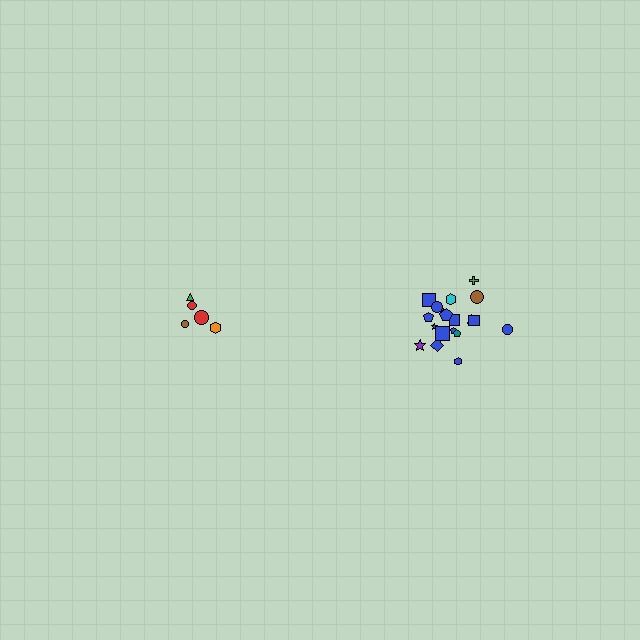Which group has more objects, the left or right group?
The right group.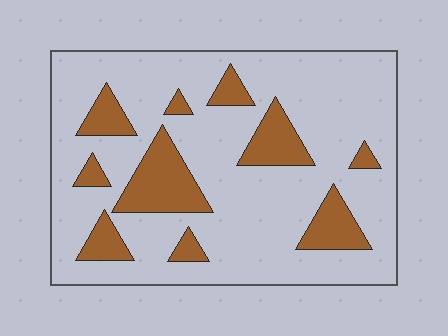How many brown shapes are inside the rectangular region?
10.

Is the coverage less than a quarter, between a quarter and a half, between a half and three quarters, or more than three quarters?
Less than a quarter.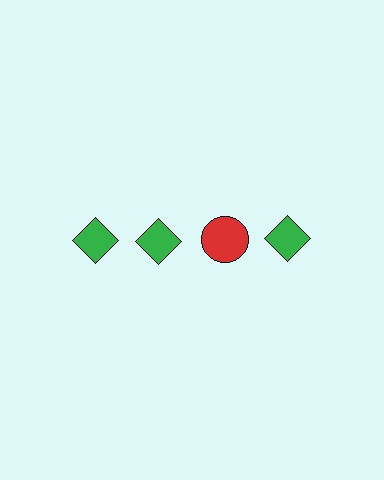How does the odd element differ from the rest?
It differs in both color (red instead of green) and shape (circle instead of diamond).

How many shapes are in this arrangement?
There are 4 shapes arranged in a grid pattern.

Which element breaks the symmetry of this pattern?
The red circle in the top row, center column breaks the symmetry. All other shapes are green diamonds.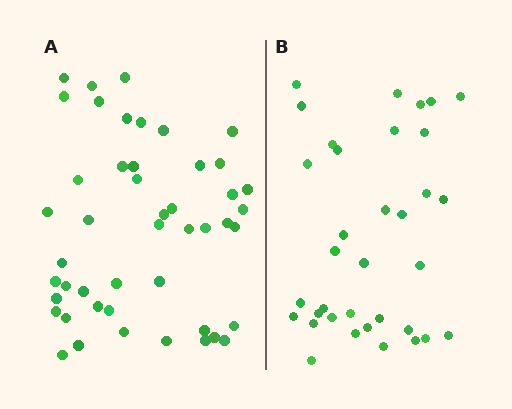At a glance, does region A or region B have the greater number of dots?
Region A (the left region) has more dots.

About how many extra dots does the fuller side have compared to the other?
Region A has roughly 12 or so more dots than region B.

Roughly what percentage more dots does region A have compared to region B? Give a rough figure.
About 35% more.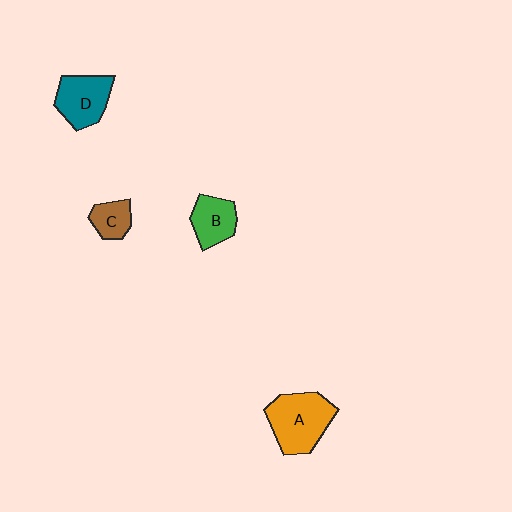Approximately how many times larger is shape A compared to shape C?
Approximately 2.4 times.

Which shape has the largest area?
Shape A (orange).